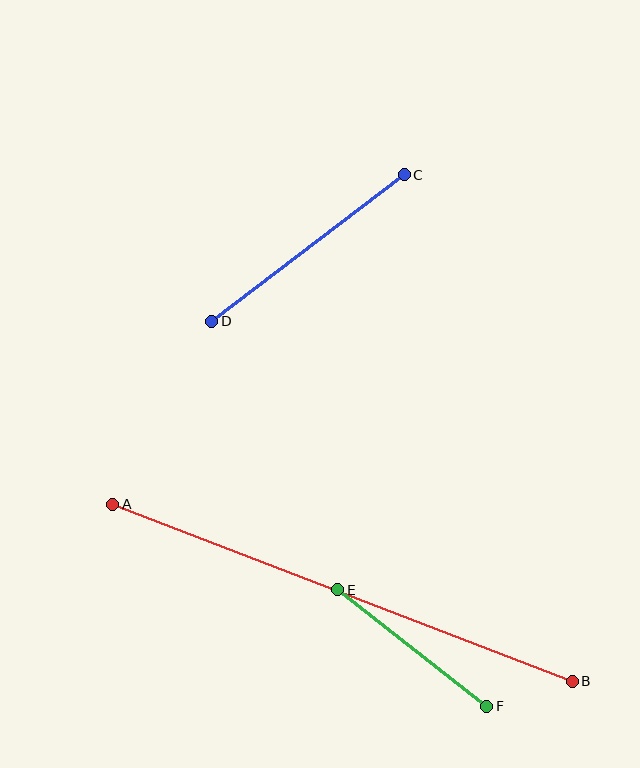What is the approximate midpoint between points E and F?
The midpoint is at approximately (412, 648) pixels.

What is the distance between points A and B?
The distance is approximately 492 pixels.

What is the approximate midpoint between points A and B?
The midpoint is at approximately (343, 593) pixels.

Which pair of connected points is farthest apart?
Points A and B are farthest apart.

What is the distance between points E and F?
The distance is approximately 189 pixels.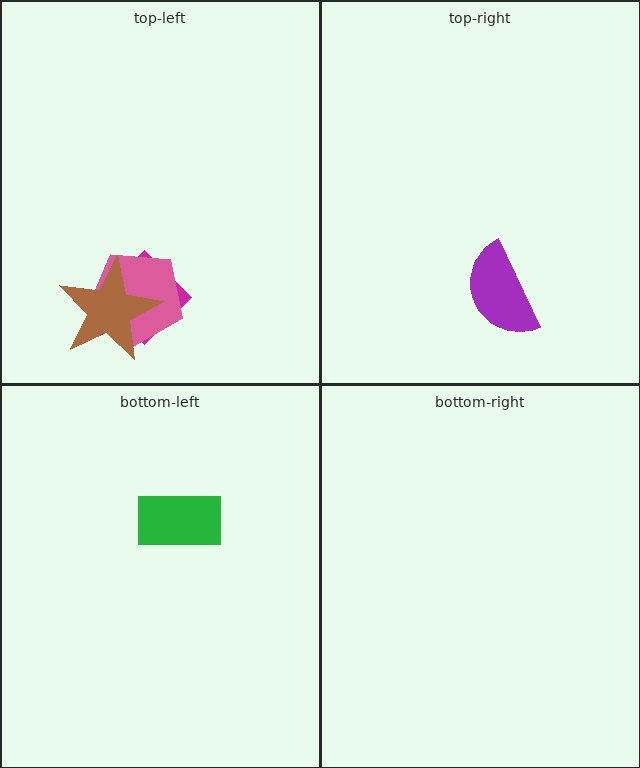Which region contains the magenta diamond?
The top-left region.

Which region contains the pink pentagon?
The top-left region.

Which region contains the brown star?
The top-left region.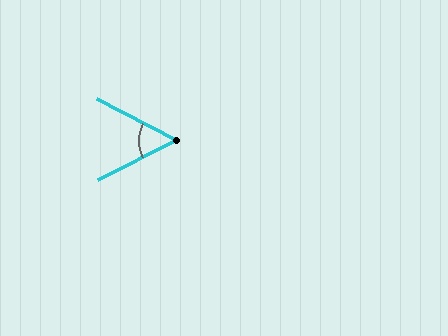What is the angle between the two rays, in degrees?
Approximately 55 degrees.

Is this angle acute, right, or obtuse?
It is acute.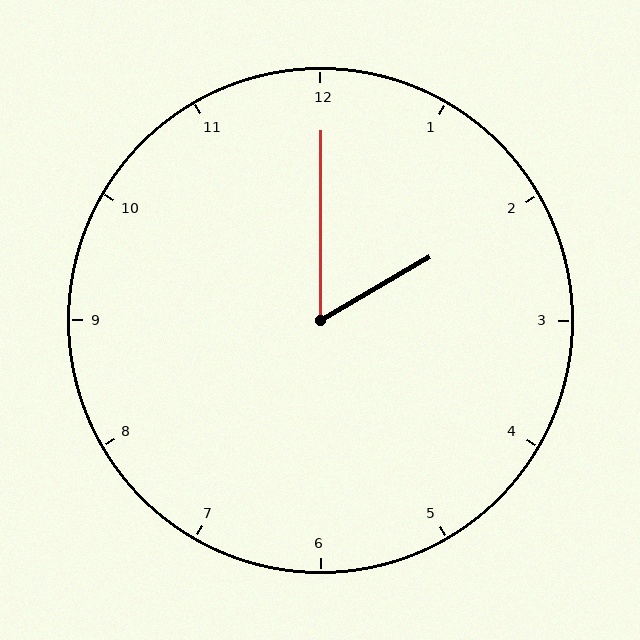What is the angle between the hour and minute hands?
Approximately 60 degrees.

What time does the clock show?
2:00.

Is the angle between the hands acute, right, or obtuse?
It is acute.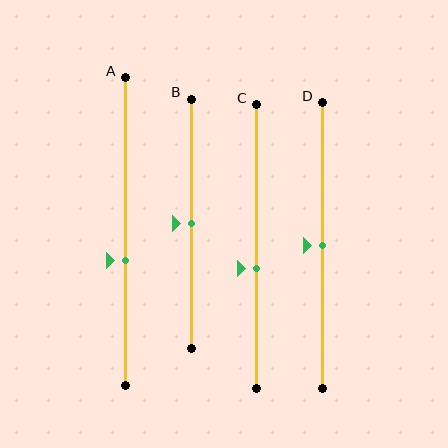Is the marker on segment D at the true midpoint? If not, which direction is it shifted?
Yes, the marker on segment D is at the true midpoint.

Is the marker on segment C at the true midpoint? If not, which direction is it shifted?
No, the marker on segment C is shifted downward by about 8% of the segment length.